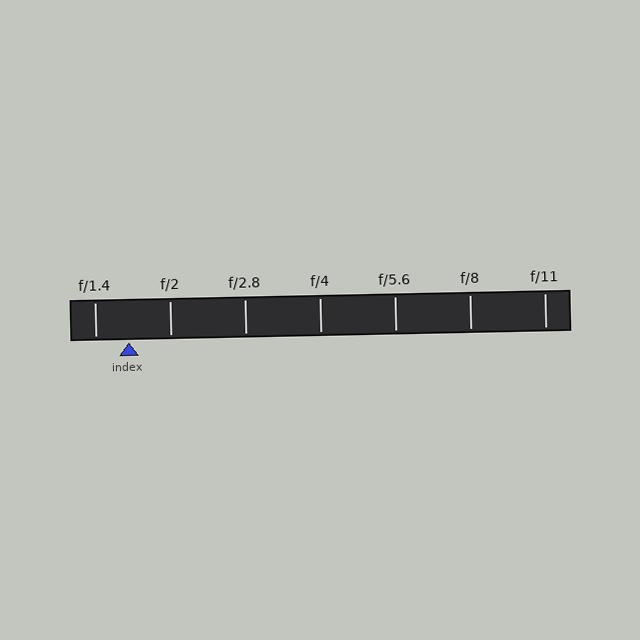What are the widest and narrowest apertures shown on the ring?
The widest aperture shown is f/1.4 and the narrowest is f/11.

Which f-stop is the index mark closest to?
The index mark is closest to f/1.4.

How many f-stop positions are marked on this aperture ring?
There are 7 f-stop positions marked.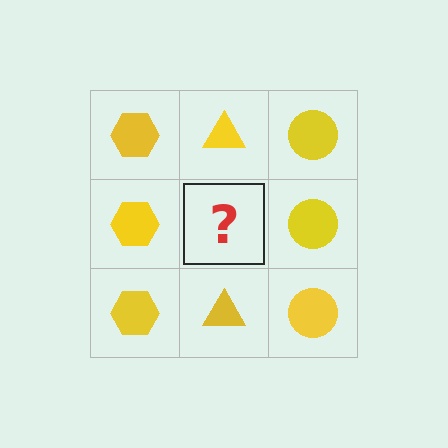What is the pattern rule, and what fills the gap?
The rule is that each column has a consistent shape. The gap should be filled with a yellow triangle.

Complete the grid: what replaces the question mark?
The question mark should be replaced with a yellow triangle.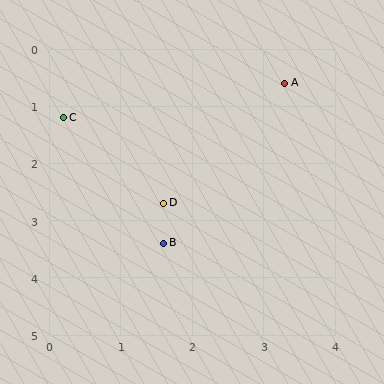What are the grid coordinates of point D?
Point D is at approximately (1.6, 2.7).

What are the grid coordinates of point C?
Point C is at approximately (0.2, 1.2).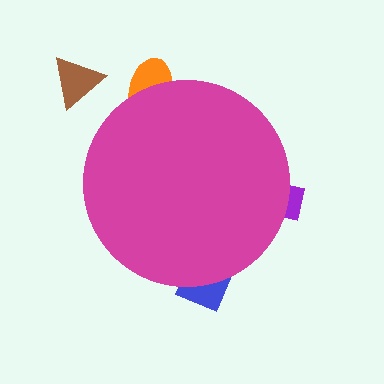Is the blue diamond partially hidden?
Yes, the blue diamond is partially hidden behind the magenta circle.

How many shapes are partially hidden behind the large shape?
3 shapes are partially hidden.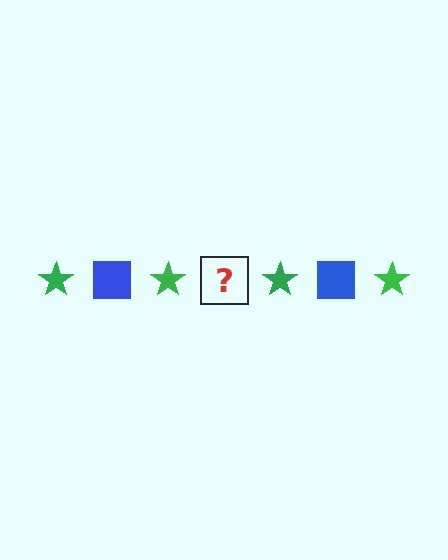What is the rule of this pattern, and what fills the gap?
The rule is that the pattern alternates between green star and blue square. The gap should be filled with a blue square.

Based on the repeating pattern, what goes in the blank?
The blank should be a blue square.